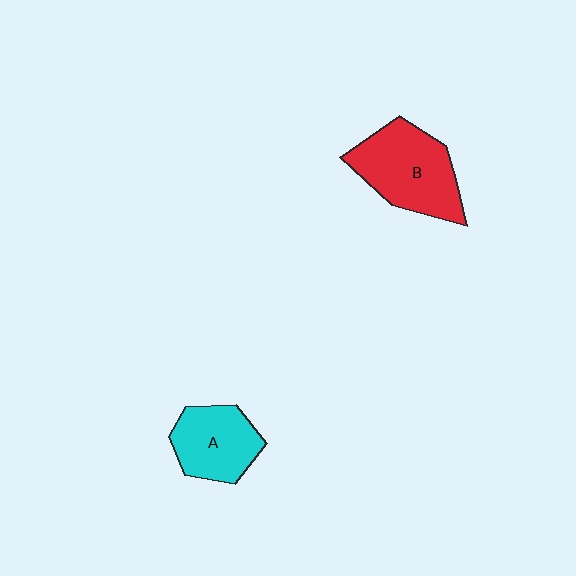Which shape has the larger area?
Shape B (red).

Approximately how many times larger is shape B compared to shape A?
Approximately 1.3 times.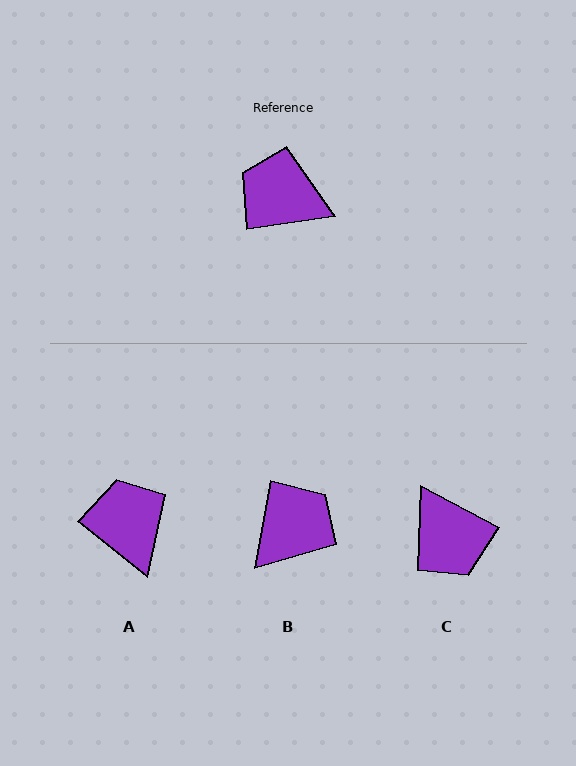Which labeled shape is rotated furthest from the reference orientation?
C, about 143 degrees away.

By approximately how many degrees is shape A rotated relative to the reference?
Approximately 47 degrees clockwise.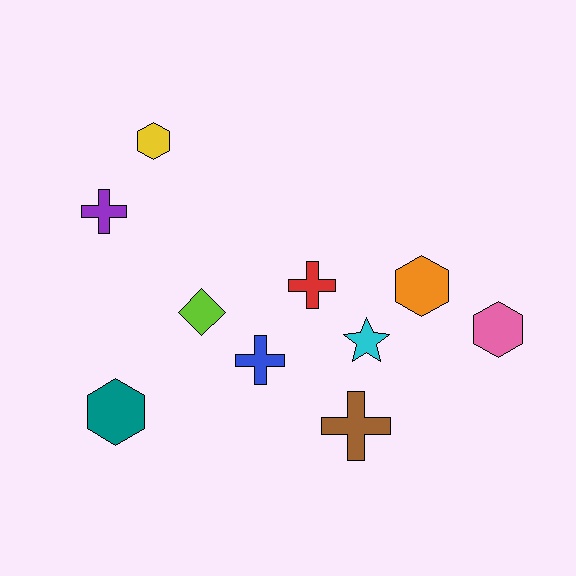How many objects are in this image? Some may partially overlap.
There are 10 objects.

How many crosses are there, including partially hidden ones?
There are 4 crosses.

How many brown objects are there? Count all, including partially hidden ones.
There is 1 brown object.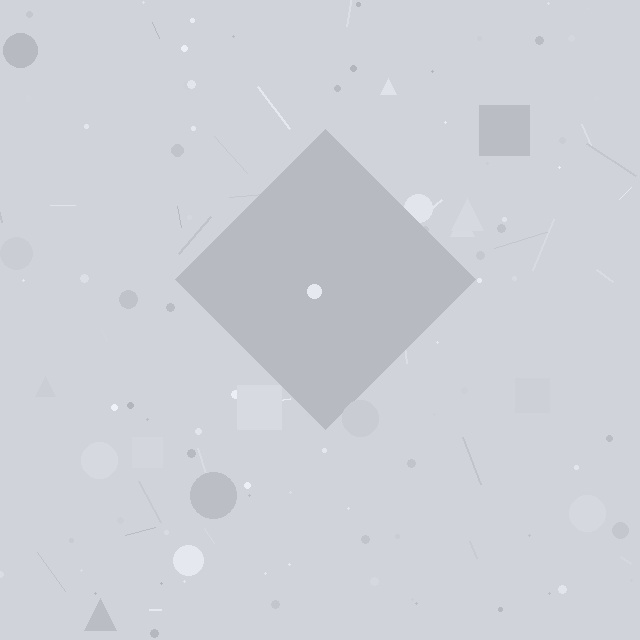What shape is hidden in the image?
A diamond is hidden in the image.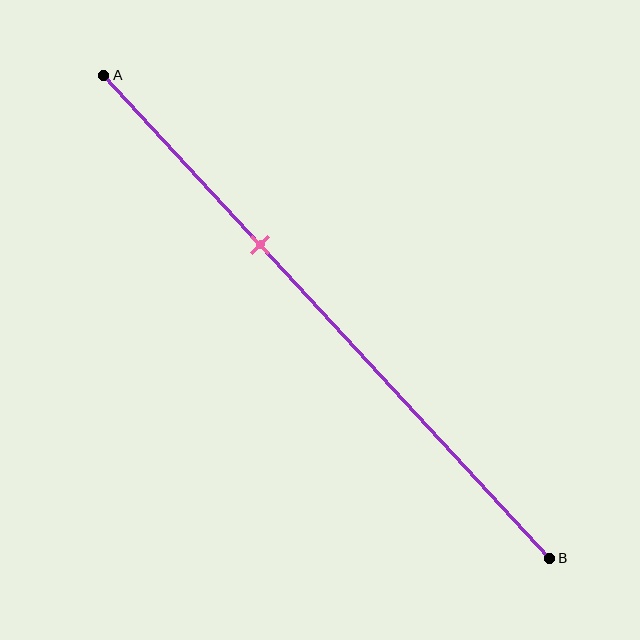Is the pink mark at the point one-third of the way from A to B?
Yes, the mark is approximately at the one-third point.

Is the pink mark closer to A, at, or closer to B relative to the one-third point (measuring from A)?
The pink mark is approximately at the one-third point of segment AB.